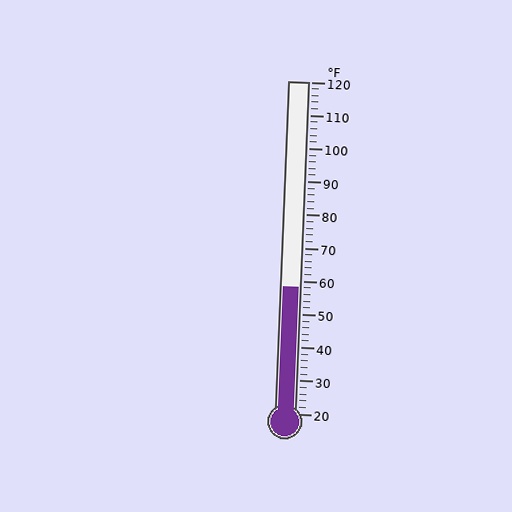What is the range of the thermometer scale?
The thermometer scale ranges from 20°F to 120°F.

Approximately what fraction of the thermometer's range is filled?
The thermometer is filled to approximately 40% of its range.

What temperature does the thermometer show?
The thermometer shows approximately 58°F.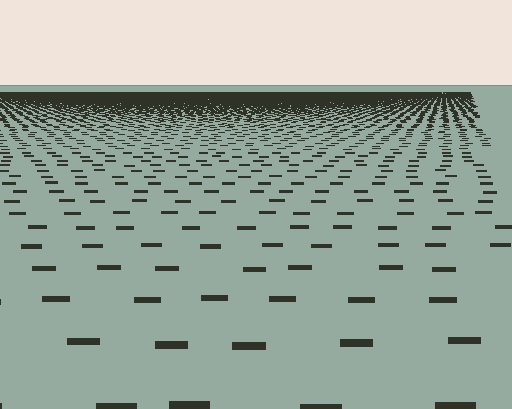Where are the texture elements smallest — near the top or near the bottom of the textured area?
Near the top.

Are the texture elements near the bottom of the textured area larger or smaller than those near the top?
Larger. Near the bottom, elements are closer to the viewer and appear at a bigger on-screen size.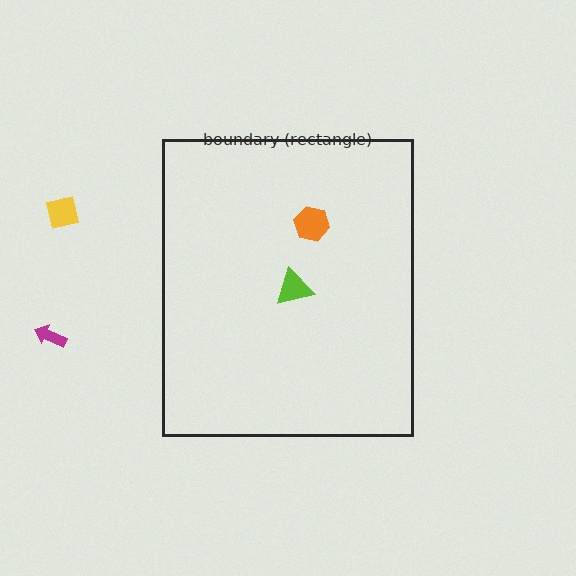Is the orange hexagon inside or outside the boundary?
Inside.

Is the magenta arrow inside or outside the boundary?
Outside.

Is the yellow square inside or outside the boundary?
Outside.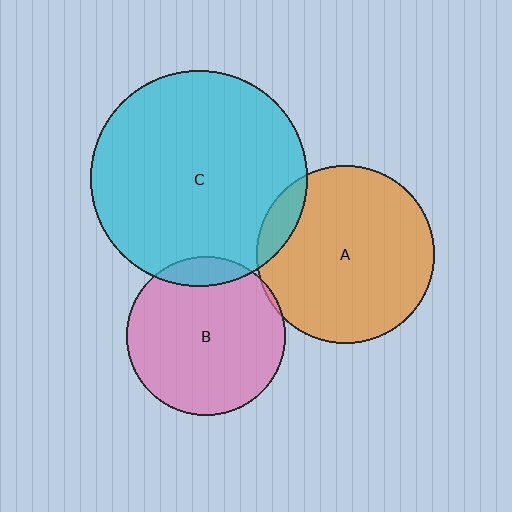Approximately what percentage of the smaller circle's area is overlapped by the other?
Approximately 10%.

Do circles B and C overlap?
Yes.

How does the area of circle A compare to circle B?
Approximately 1.2 times.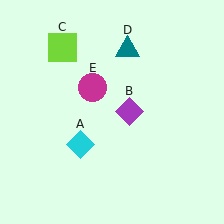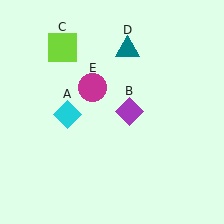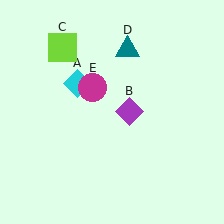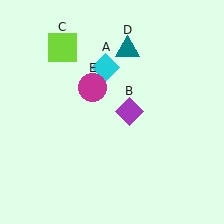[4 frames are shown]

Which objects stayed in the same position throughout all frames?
Purple diamond (object B) and lime square (object C) and teal triangle (object D) and magenta circle (object E) remained stationary.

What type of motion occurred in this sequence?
The cyan diamond (object A) rotated clockwise around the center of the scene.